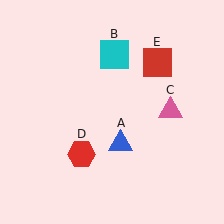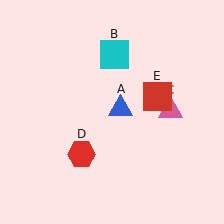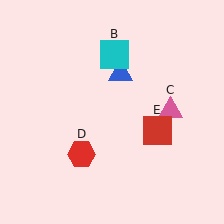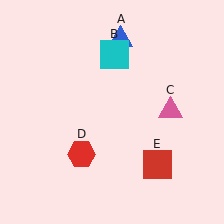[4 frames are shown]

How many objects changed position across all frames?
2 objects changed position: blue triangle (object A), red square (object E).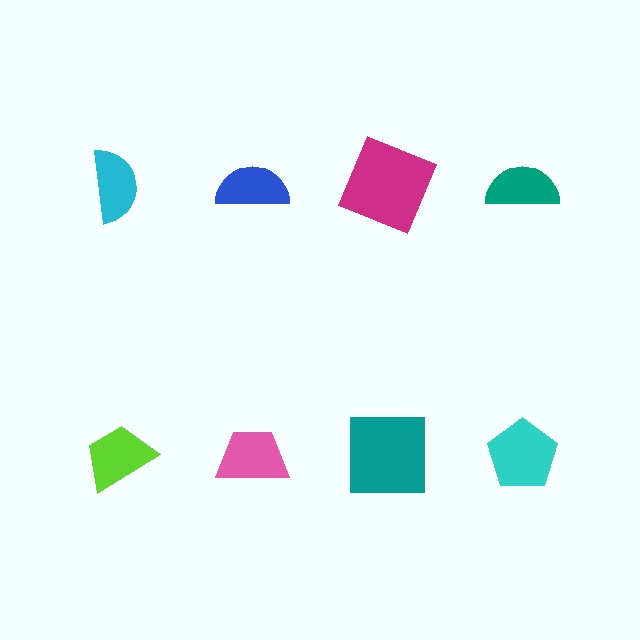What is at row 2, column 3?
A teal square.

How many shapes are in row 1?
4 shapes.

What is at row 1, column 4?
A teal semicircle.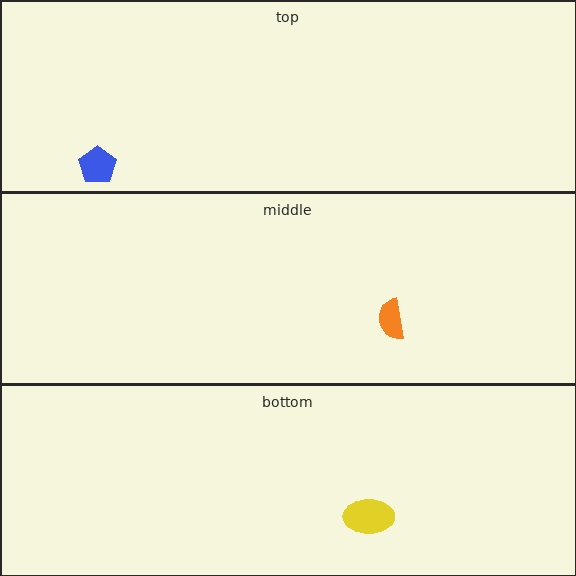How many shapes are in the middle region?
1.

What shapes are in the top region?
The blue pentagon.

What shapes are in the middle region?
The orange semicircle.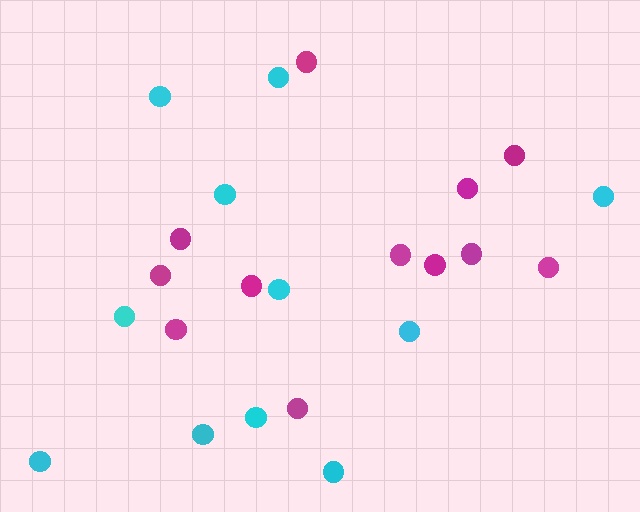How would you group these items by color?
There are 2 groups: one group of magenta circles (12) and one group of cyan circles (11).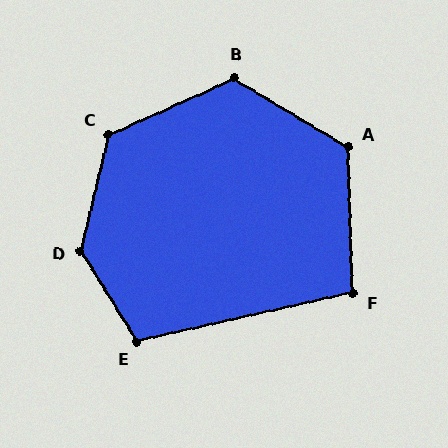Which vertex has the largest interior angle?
D, at approximately 134 degrees.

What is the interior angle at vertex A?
Approximately 123 degrees (obtuse).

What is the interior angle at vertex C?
Approximately 128 degrees (obtuse).